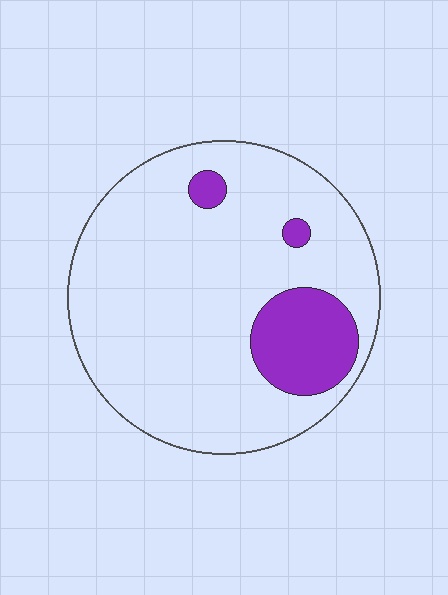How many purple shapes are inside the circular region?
3.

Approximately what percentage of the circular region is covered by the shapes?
Approximately 15%.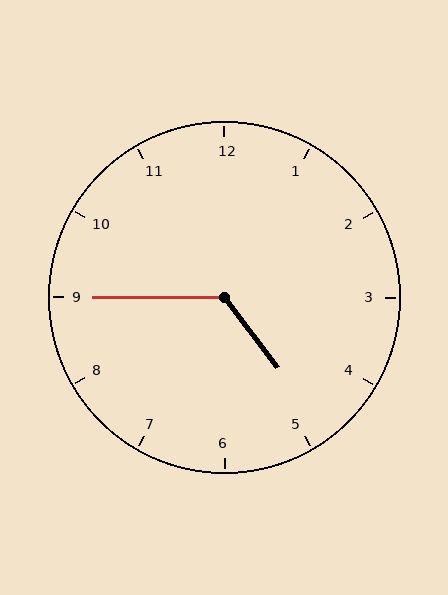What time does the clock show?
4:45.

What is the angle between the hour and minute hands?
Approximately 128 degrees.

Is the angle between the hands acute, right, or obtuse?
It is obtuse.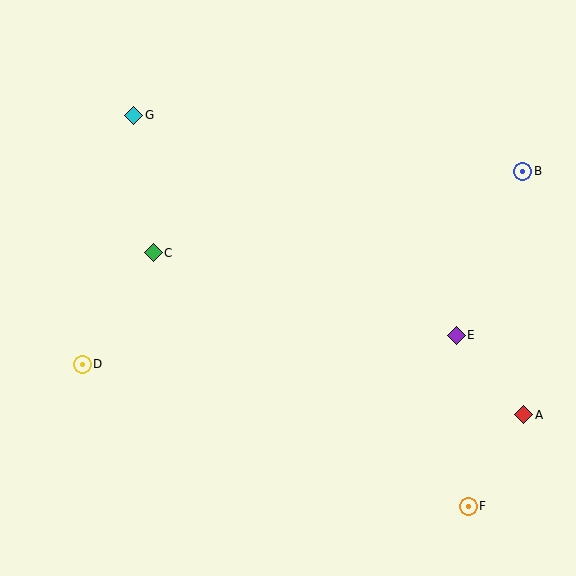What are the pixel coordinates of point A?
Point A is at (524, 415).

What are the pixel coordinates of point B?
Point B is at (523, 171).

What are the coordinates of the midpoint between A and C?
The midpoint between A and C is at (338, 334).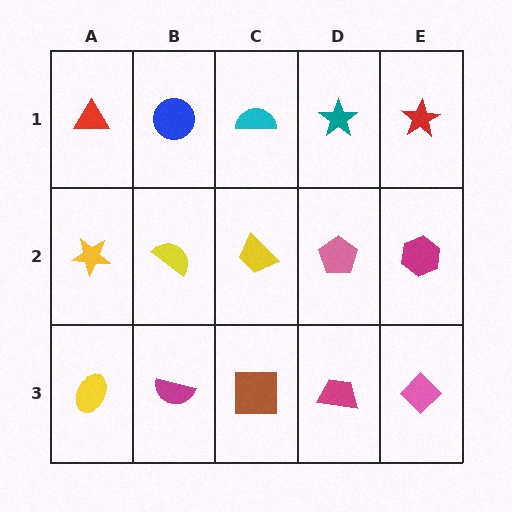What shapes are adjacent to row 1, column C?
A yellow trapezoid (row 2, column C), a blue circle (row 1, column B), a teal star (row 1, column D).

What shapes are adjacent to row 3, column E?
A magenta hexagon (row 2, column E), a magenta trapezoid (row 3, column D).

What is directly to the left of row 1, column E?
A teal star.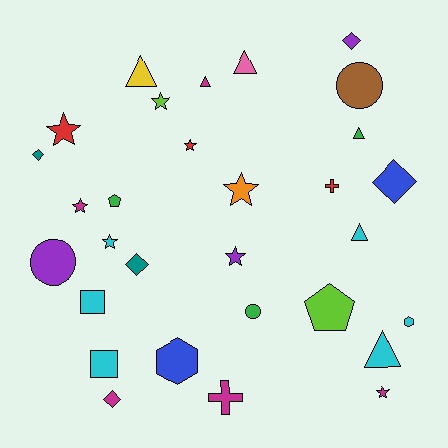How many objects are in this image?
There are 30 objects.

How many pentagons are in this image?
There are 2 pentagons.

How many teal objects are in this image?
There are 2 teal objects.